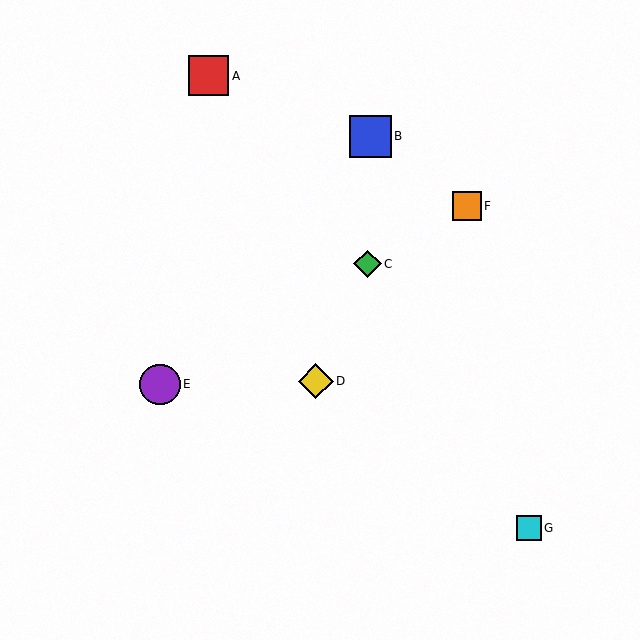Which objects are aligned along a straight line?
Objects C, E, F are aligned along a straight line.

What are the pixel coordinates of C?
Object C is at (368, 264).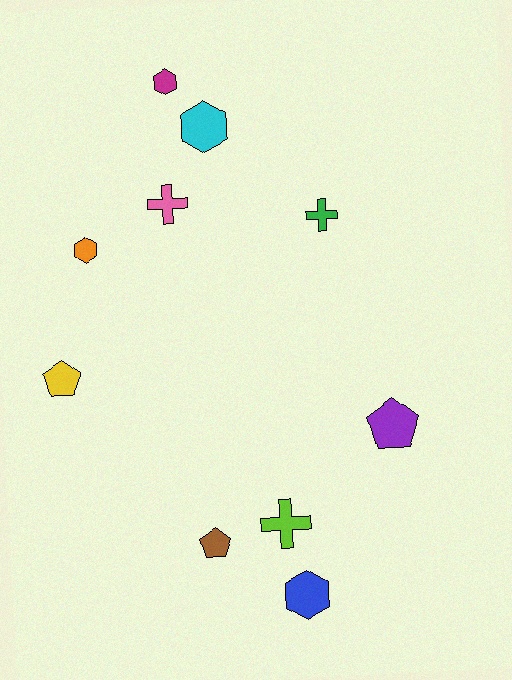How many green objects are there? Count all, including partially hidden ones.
There is 1 green object.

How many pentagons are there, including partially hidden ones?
There are 3 pentagons.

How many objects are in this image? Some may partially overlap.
There are 10 objects.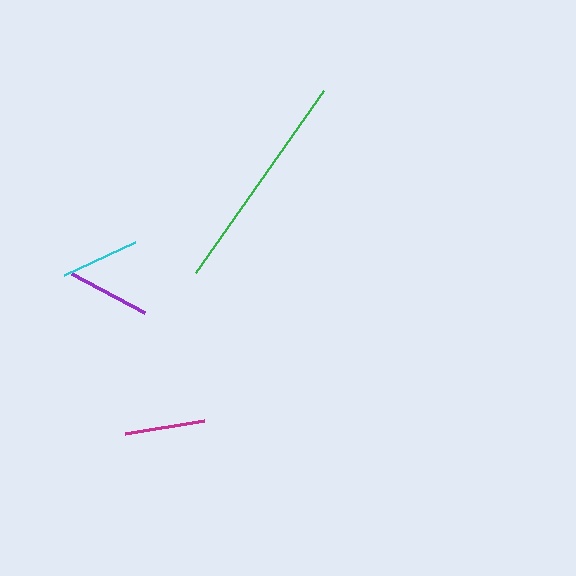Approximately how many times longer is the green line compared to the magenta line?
The green line is approximately 2.8 times the length of the magenta line.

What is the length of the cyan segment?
The cyan segment is approximately 78 pixels long.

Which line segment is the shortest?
The cyan line is the shortest at approximately 78 pixels.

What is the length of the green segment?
The green segment is approximately 222 pixels long.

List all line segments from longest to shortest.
From longest to shortest: green, purple, magenta, cyan.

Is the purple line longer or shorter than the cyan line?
The purple line is longer than the cyan line.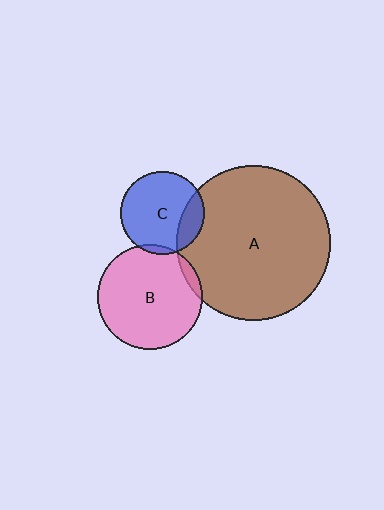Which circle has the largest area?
Circle A (brown).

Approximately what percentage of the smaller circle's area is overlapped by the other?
Approximately 20%.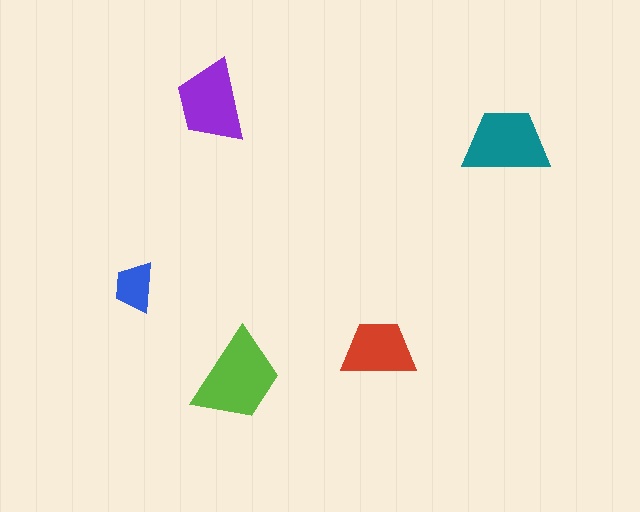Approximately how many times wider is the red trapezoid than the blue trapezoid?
About 1.5 times wider.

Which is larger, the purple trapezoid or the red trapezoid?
The purple one.